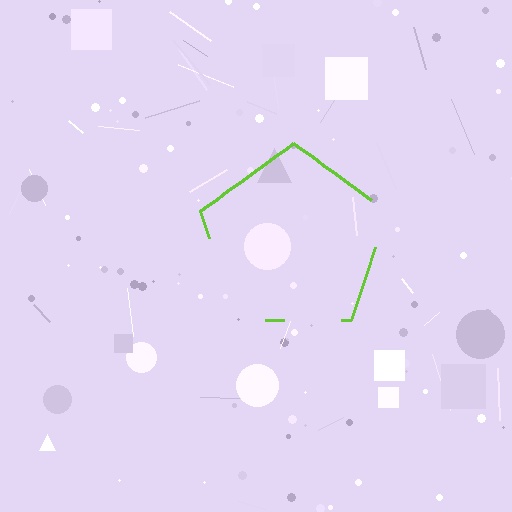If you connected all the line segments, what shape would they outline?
They would outline a pentagon.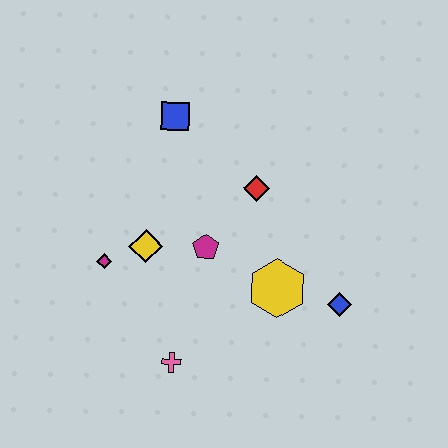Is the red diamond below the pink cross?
No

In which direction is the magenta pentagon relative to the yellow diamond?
The magenta pentagon is to the right of the yellow diamond.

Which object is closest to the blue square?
The red diamond is closest to the blue square.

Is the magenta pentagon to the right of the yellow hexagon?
No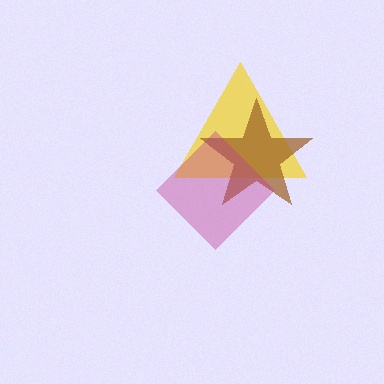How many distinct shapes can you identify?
There are 3 distinct shapes: a yellow triangle, a brown star, a magenta diamond.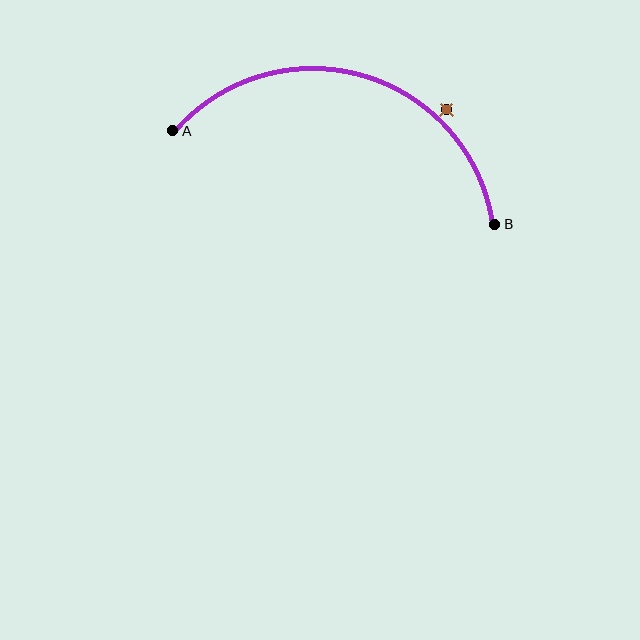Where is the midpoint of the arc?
The arc midpoint is the point on the curve farthest from the straight line joining A and B. It sits above that line.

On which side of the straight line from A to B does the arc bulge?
The arc bulges above the straight line connecting A and B.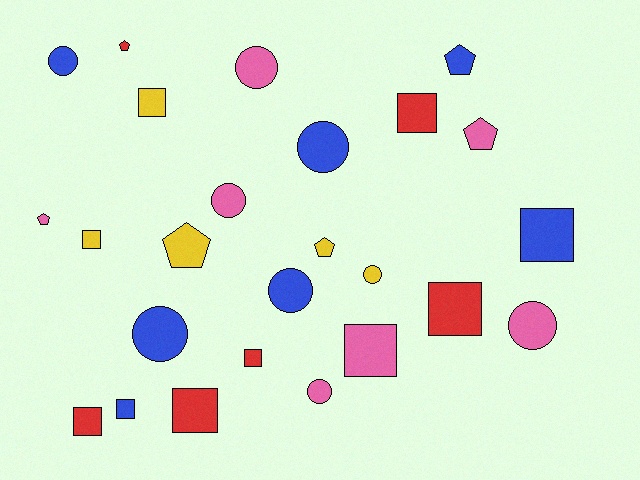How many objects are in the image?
There are 25 objects.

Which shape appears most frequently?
Square, with 10 objects.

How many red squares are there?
There are 5 red squares.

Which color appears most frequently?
Blue, with 7 objects.